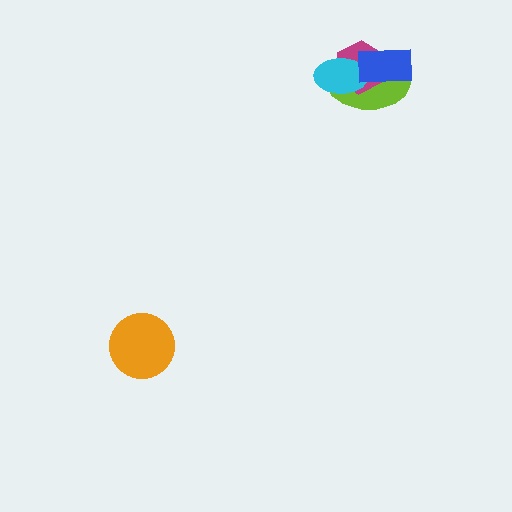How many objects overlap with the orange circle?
0 objects overlap with the orange circle.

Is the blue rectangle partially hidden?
No, no other shape covers it.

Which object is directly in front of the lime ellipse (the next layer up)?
The magenta hexagon is directly in front of the lime ellipse.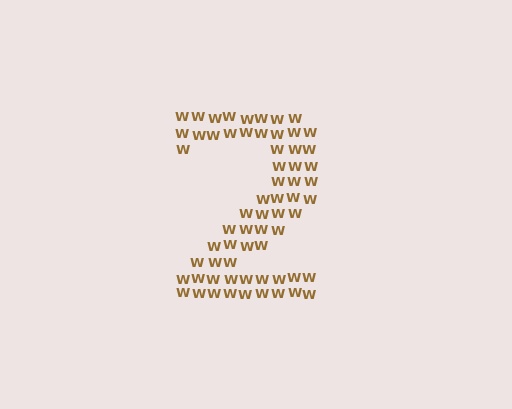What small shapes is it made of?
It is made of small letter W's.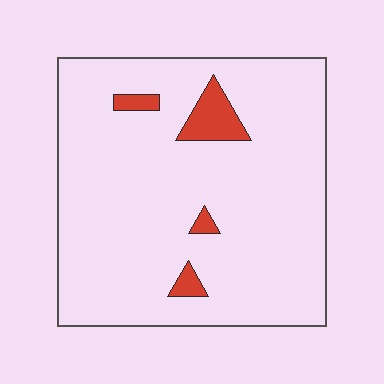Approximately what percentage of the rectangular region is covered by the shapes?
Approximately 5%.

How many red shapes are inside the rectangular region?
4.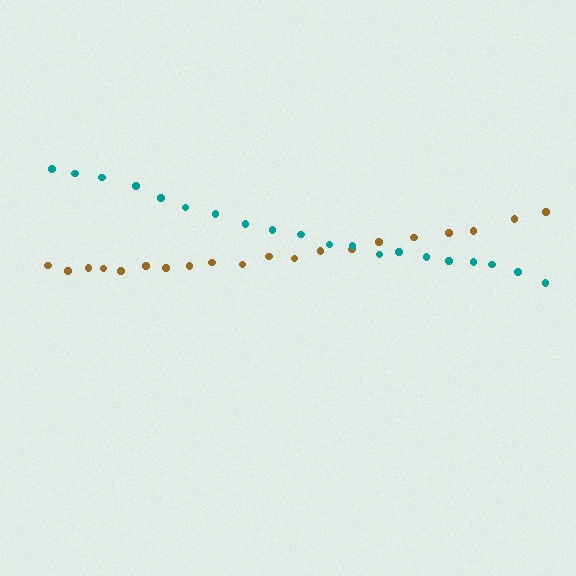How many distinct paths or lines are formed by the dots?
There are 2 distinct paths.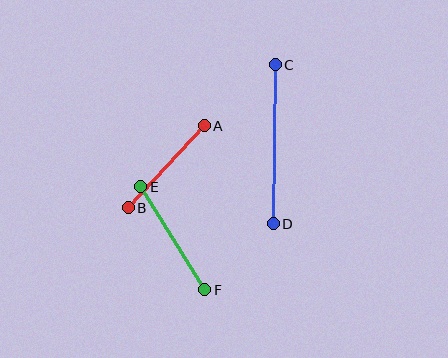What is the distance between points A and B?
The distance is approximately 112 pixels.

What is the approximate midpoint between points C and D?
The midpoint is at approximately (274, 144) pixels.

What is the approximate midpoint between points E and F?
The midpoint is at approximately (173, 238) pixels.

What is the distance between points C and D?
The distance is approximately 159 pixels.